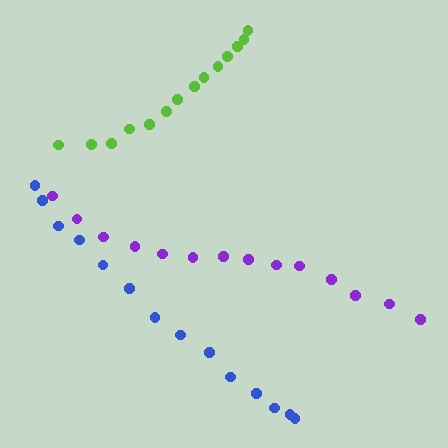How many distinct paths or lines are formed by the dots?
There are 3 distinct paths.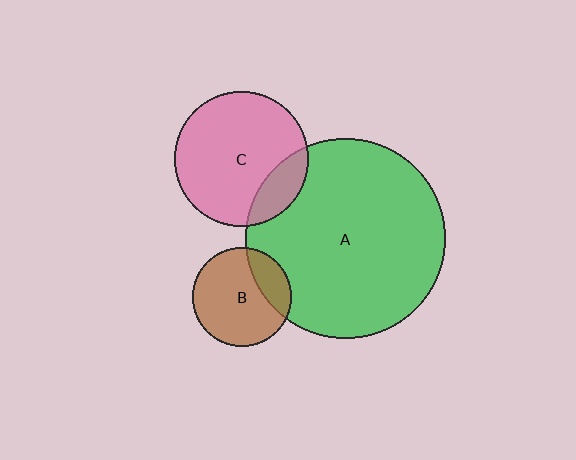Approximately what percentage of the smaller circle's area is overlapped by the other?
Approximately 25%.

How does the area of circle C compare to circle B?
Approximately 1.8 times.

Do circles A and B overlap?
Yes.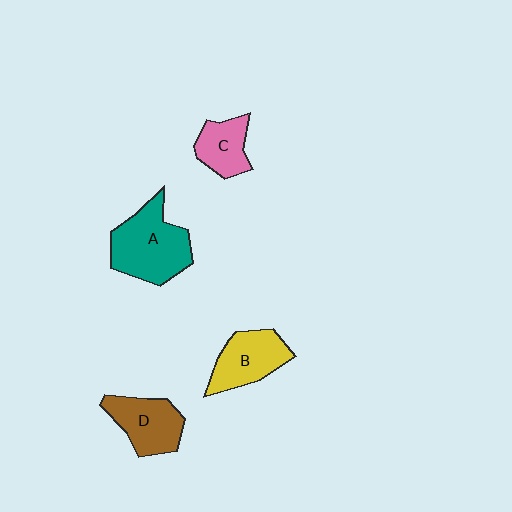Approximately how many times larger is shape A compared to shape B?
Approximately 1.4 times.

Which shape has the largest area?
Shape A (teal).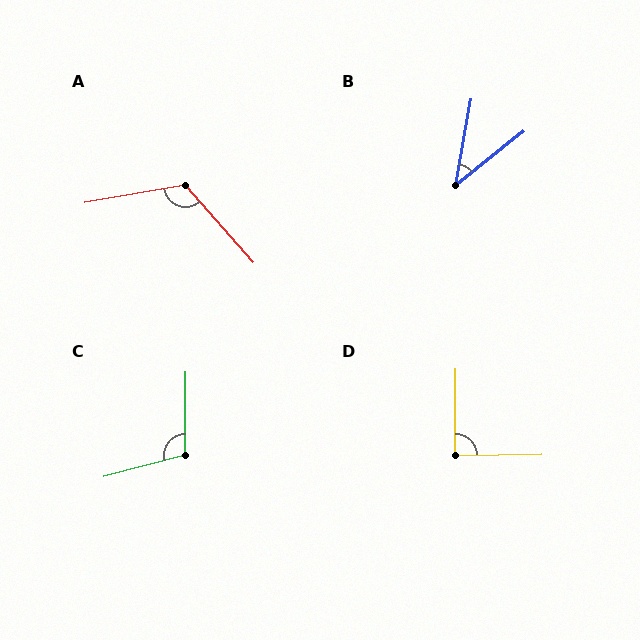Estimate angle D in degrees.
Approximately 89 degrees.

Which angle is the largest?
A, at approximately 122 degrees.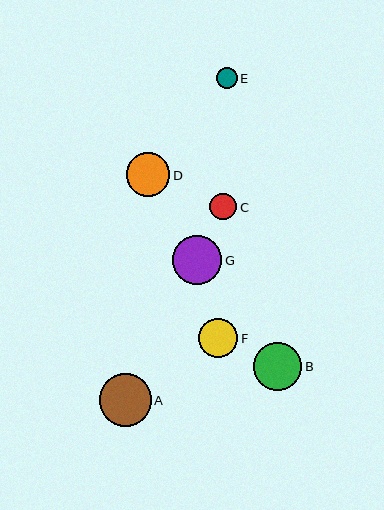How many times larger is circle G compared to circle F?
Circle G is approximately 1.2 times the size of circle F.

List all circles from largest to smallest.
From largest to smallest: A, G, B, D, F, C, E.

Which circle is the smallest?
Circle E is the smallest with a size of approximately 21 pixels.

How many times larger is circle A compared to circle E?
Circle A is approximately 2.5 times the size of circle E.